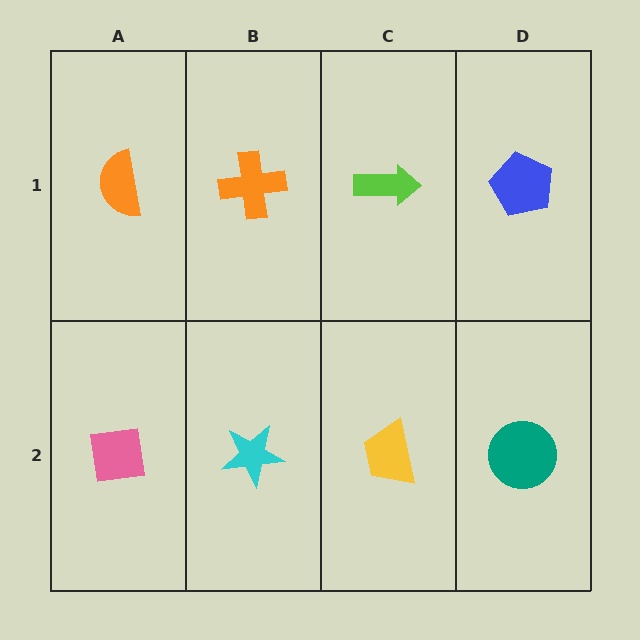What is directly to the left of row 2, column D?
A yellow trapezoid.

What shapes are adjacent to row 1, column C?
A yellow trapezoid (row 2, column C), an orange cross (row 1, column B), a blue pentagon (row 1, column D).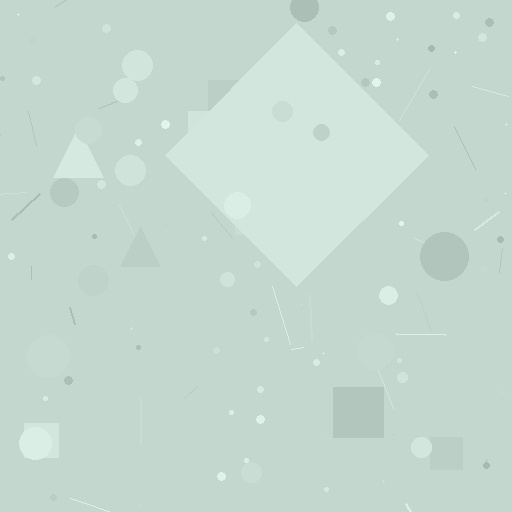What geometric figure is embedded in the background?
A diamond is embedded in the background.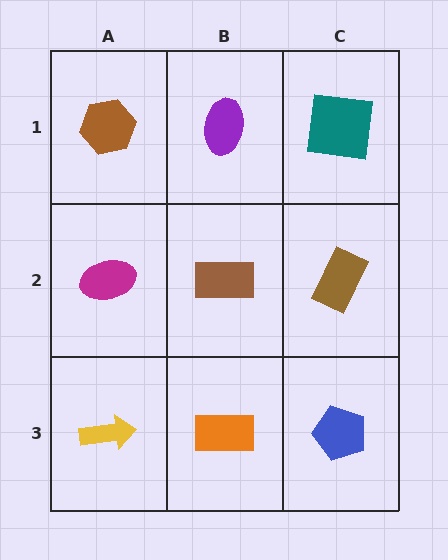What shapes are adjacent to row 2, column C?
A teal square (row 1, column C), a blue pentagon (row 3, column C), a brown rectangle (row 2, column B).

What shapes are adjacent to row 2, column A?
A brown hexagon (row 1, column A), a yellow arrow (row 3, column A), a brown rectangle (row 2, column B).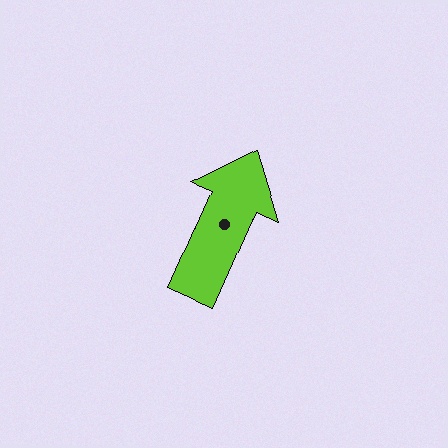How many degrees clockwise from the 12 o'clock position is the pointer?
Approximately 24 degrees.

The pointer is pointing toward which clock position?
Roughly 1 o'clock.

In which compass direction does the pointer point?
Northeast.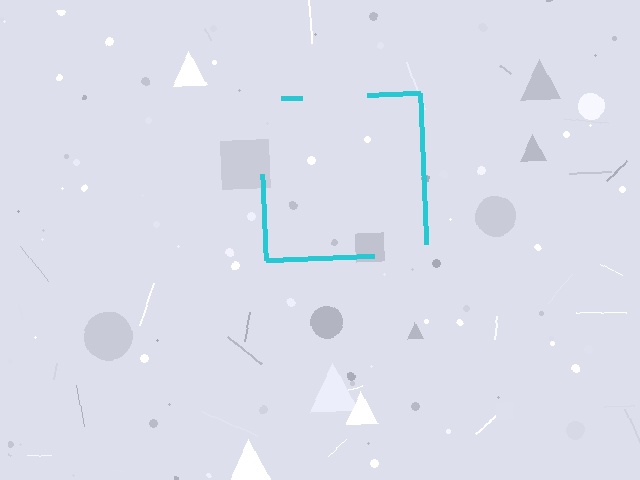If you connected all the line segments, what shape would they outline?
They would outline a square.